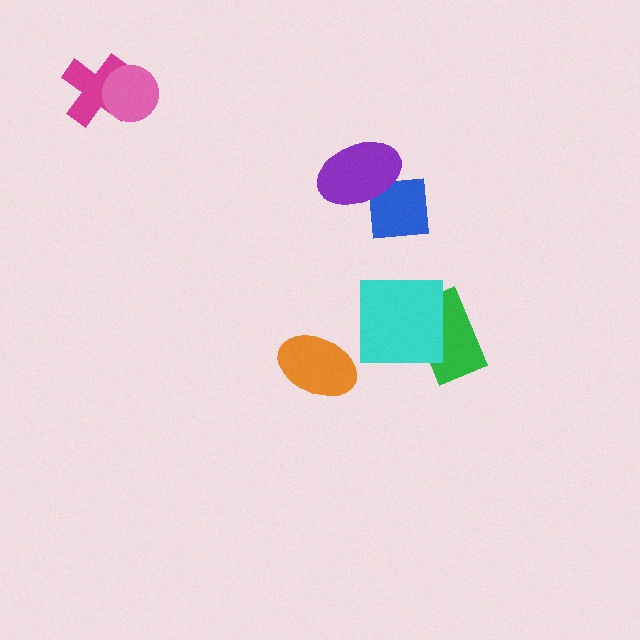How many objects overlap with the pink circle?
1 object overlaps with the pink circle.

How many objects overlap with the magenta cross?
1 object overlaps with the magenta cross.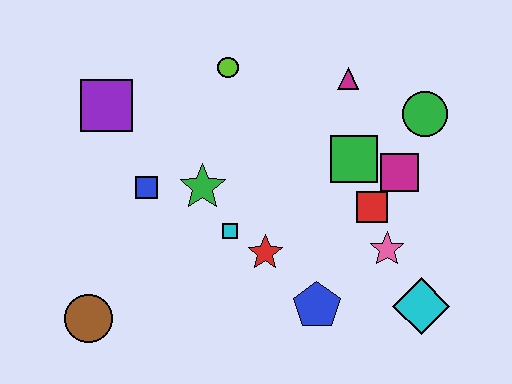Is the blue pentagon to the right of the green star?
Yes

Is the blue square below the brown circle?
No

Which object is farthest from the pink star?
The purple square is farthest from the pink star.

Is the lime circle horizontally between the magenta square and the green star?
Yes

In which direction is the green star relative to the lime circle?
The green star is below the lime circle.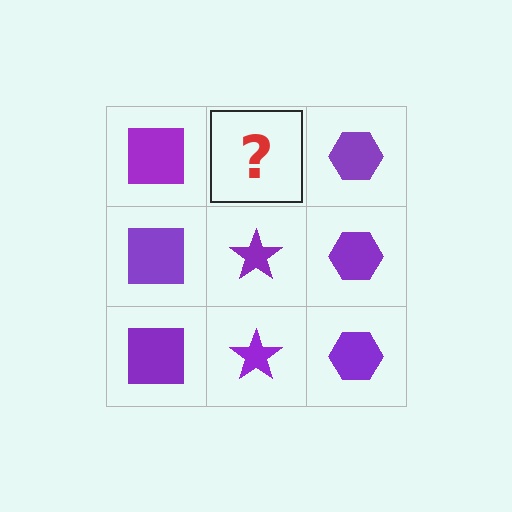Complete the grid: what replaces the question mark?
The question mark should be replaced with a purple star.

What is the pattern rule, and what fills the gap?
The rule is that each column has a consistent shape. The gap should be filled with a purple star.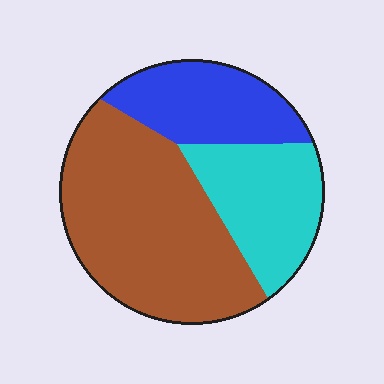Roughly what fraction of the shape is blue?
Blue covers 23% of the shape.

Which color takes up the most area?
Brown, at roughly 50%.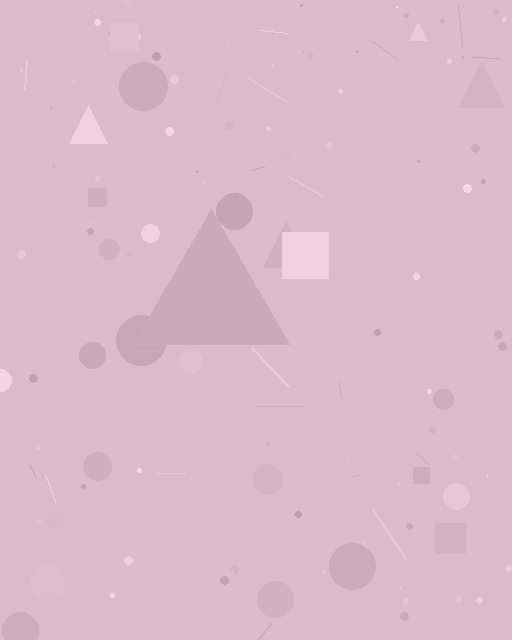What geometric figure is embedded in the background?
A triangle is embedded in the background.